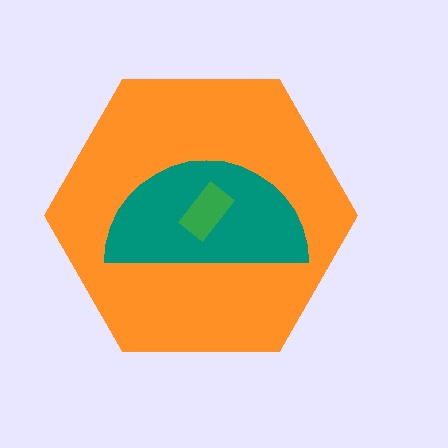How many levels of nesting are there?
3.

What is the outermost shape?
The orange hexagon.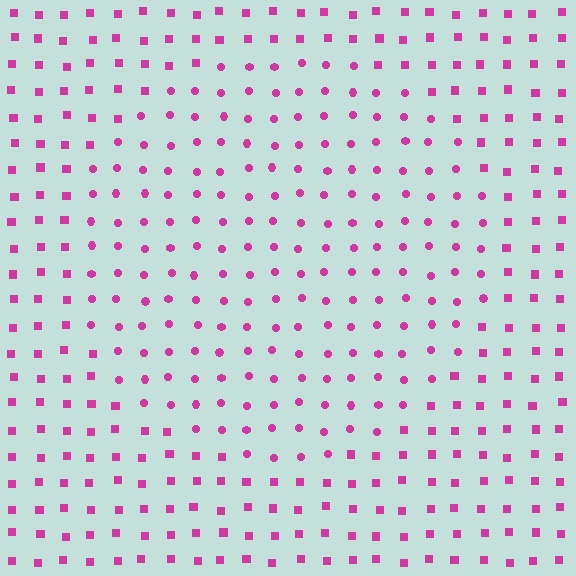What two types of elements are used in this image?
The image uses circles inside the circle region and squares outside it.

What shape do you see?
I see a circle.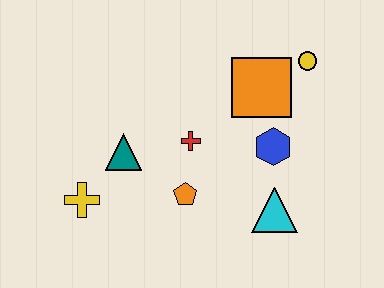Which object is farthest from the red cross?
The yellow circle is farthest from the red cross.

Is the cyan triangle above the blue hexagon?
No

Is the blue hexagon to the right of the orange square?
Yes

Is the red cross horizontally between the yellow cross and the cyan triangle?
Yes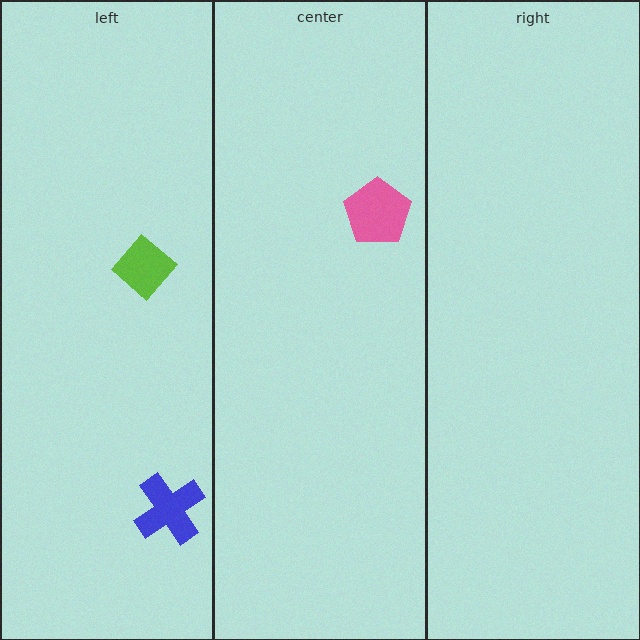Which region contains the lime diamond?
The left region.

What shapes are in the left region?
The lime diamond, the blue cross.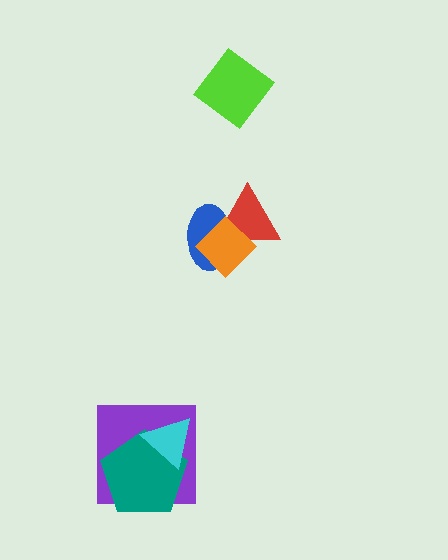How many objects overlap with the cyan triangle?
2 objects overlap with the cyan triangle.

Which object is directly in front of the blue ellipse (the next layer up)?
The red triangle is directly in front of the blue ellipse.